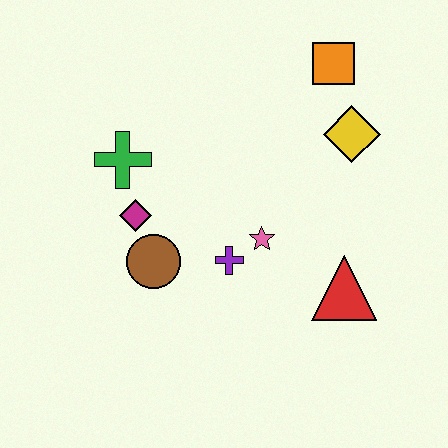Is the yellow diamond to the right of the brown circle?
Yes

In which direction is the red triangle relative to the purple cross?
The red triangle is to the right of the purple cross.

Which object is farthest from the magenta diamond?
The orange square is farthest from the magenta diamond.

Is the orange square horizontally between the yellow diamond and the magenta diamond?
Yes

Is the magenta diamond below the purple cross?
No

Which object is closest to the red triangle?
The pink star is closest to the red triangle.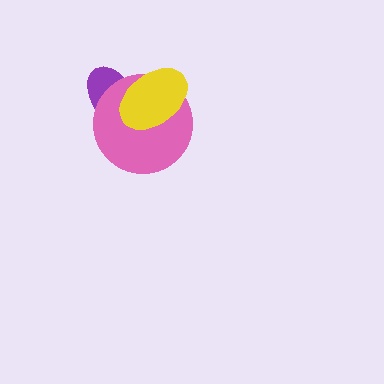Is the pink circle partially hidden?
Yes, it is partially covered by another shape.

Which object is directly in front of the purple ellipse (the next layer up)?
The pink circle is directly in front of the purple ellipse.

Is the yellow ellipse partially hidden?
No, no other shape covers it.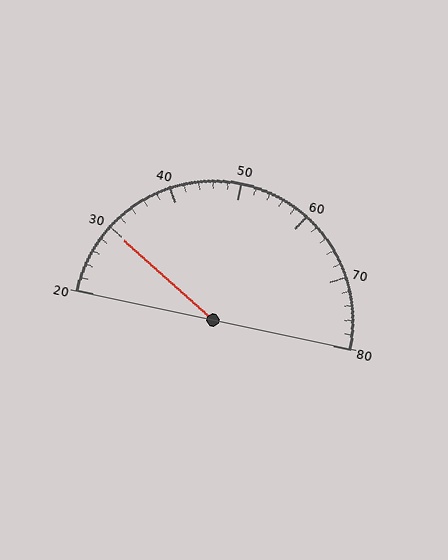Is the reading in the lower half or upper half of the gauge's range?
The reading is in the lower half of the range (20 to 80).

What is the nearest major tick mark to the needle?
The nearest major tick mark is 30.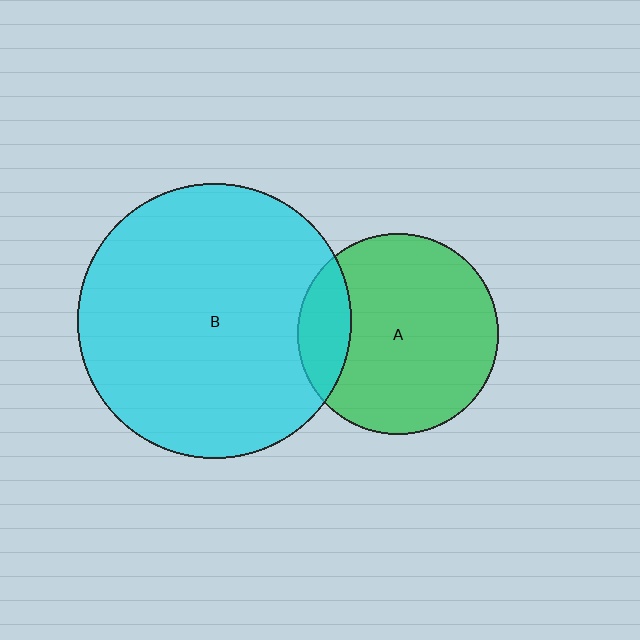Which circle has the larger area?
Circle B (cyan).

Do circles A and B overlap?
Yes.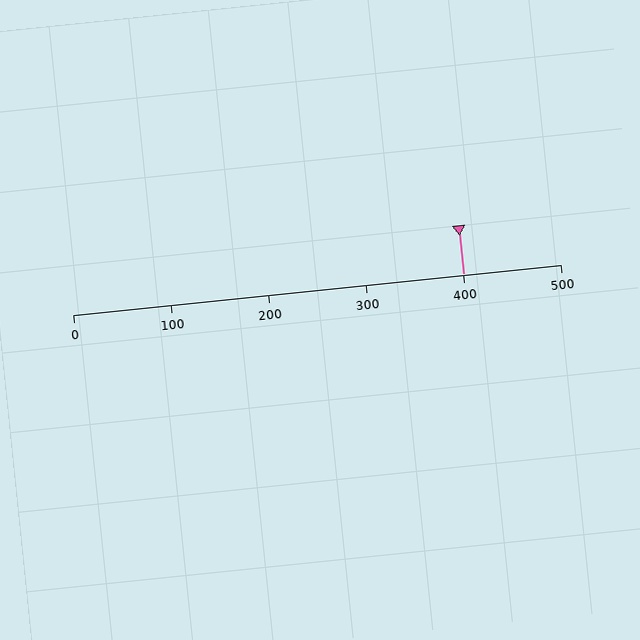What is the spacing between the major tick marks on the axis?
The major ticks are spaced 100 apart.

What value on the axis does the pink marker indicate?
The marker indicates approximately 400.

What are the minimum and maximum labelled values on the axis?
The axis runs from 0 to 500.